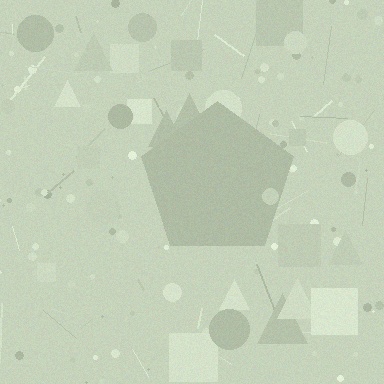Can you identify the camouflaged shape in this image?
The camouflaged shape is a pentagon.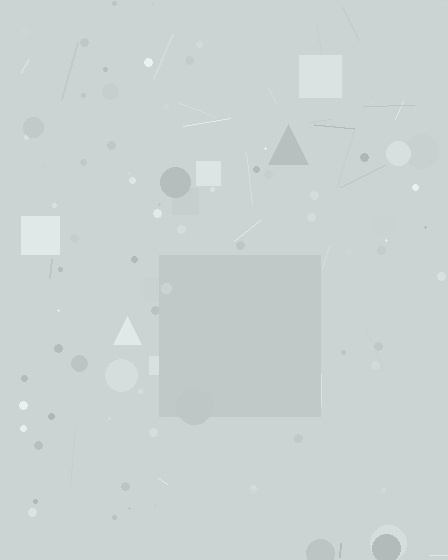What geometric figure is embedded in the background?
A square is embedded in the background.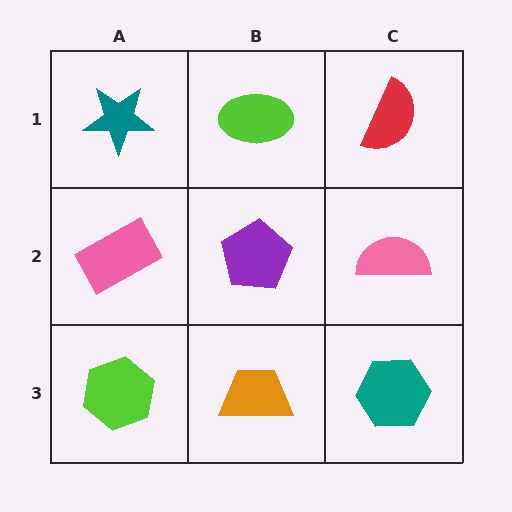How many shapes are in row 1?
3 shapes.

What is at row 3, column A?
A lime hexagon.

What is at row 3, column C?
A teal hexagon.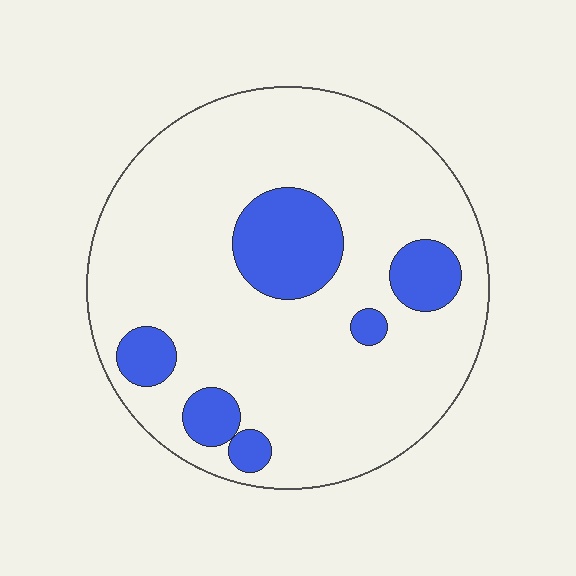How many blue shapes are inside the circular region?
6.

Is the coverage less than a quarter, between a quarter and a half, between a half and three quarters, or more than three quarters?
Less than a quarter.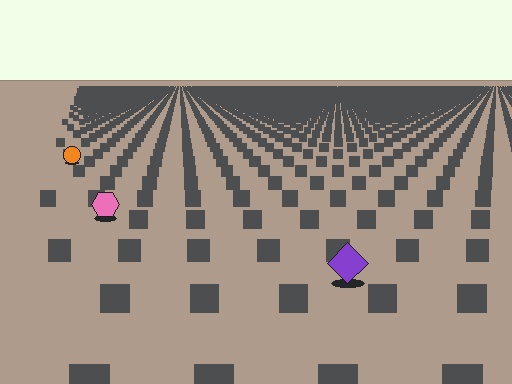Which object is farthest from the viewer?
The orange circle is farthest from the viewer. It appears smaller and the ground texture around it is denser.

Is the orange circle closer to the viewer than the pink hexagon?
No. The pink hexagon is closer — you can tell from the texture gradient: the ground texture is coarser near it.